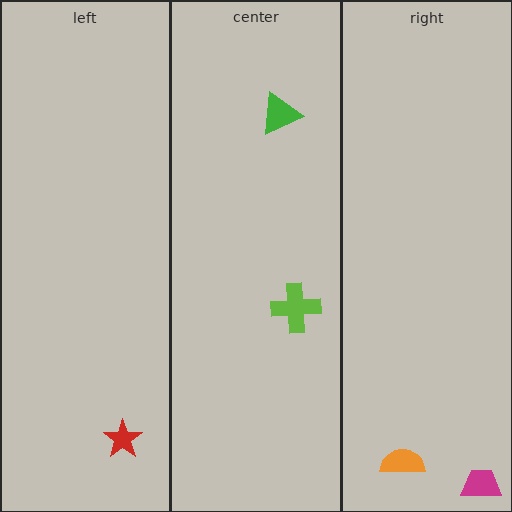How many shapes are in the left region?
1.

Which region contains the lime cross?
The center region.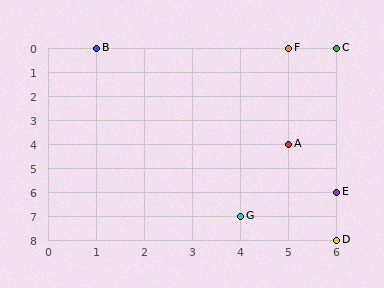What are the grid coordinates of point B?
Point B is at grid coordinates (1, 0).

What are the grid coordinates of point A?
Point A is at grid coordinates (5, 4).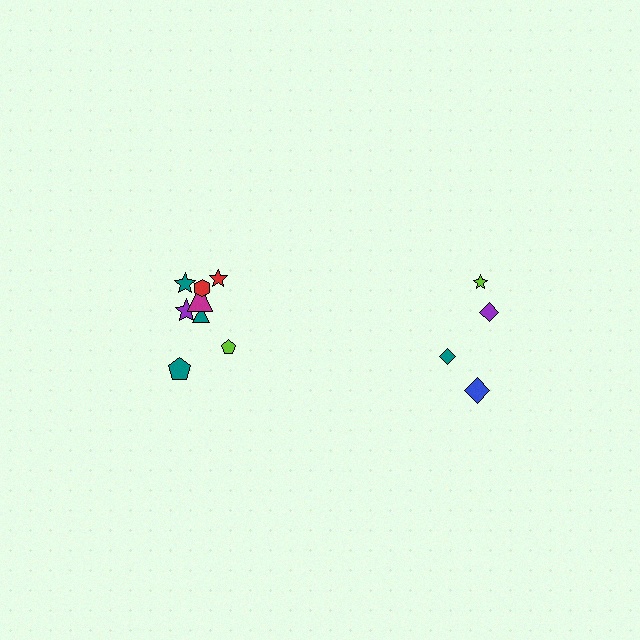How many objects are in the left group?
There are 8 objects.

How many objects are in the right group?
There are 4 objects.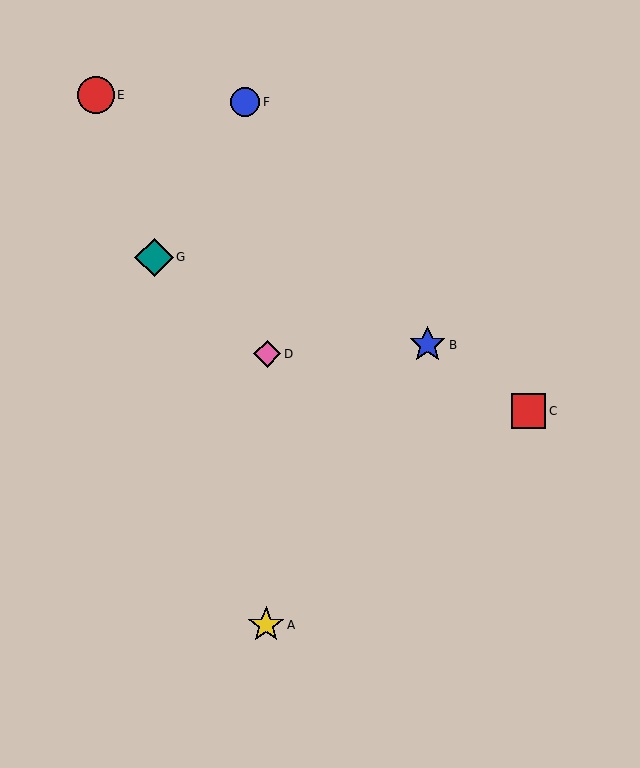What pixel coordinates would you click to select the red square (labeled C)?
Click at (528, 411) to select the red square C.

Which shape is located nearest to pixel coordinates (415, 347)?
The blue star (labeled B) at (428, 345) is nearest to that location.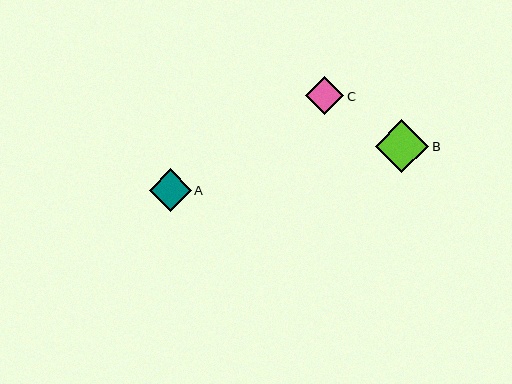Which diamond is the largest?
Diamond B is the largest with a size of approximately 53 pixels.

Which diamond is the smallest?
Diamond C is the smallest with a size of approximately 38 pixels.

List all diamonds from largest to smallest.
From largest to smallest: B, A, C.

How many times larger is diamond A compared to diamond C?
Diamond A is approximately 1.1 times the size of diamond C.